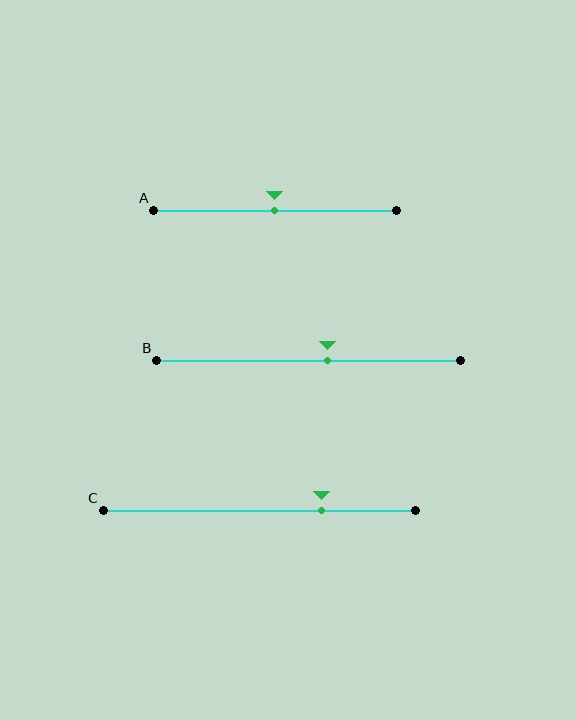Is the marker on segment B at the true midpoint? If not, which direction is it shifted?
No, the marker on segment B is shifted to the right by about 6% of the segment length.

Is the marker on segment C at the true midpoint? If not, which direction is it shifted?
No, the marker on segment C is shifted to the right by about 20% of the segment length.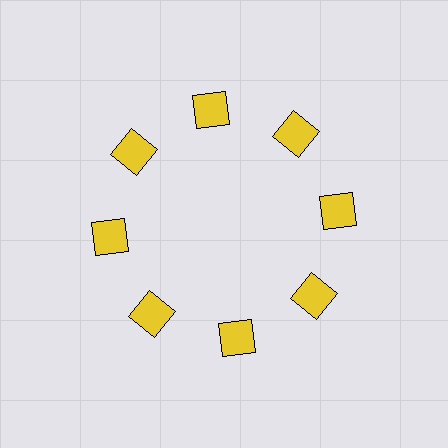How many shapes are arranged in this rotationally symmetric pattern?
There are 8 shapes, arranged in 8 groups of 1.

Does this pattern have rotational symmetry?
Yes, this pattern has 8-fold rotational symmetry. It looks the same after rotating 45 degrees around the center.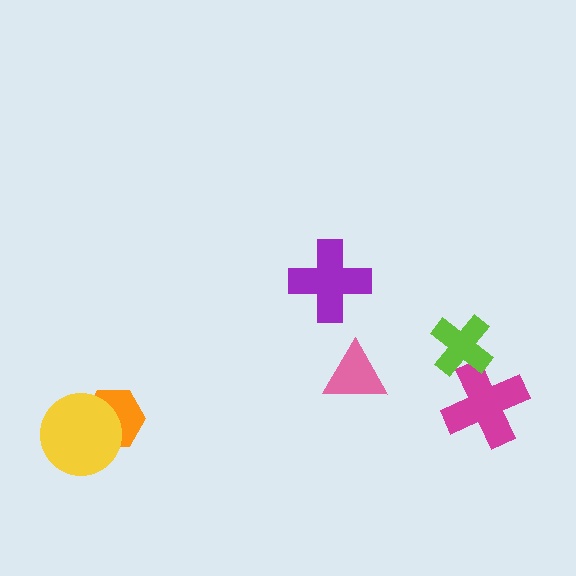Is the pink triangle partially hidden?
No, no other shape covers it.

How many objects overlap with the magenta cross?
1 object overlaps with the magenta cross.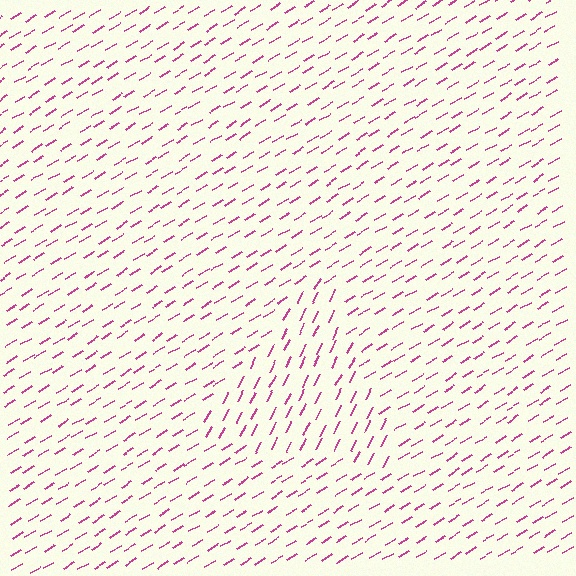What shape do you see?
I see a triangle.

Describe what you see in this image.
The image is filled with small magenta line segments. A triangle region in the image has lines oriented differently from the surrounding lines, creating a visible texture boundary.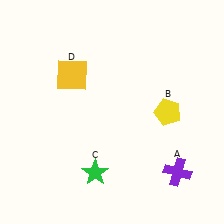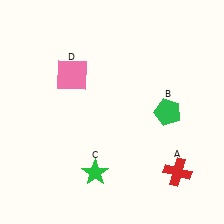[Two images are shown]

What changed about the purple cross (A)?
In Image 1, A is purple. In Image 2, it changed to red.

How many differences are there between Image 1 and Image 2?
There are 3 differences between the two images.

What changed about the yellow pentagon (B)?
In Image 1, B is yellow. In Image 2, it changed to green.